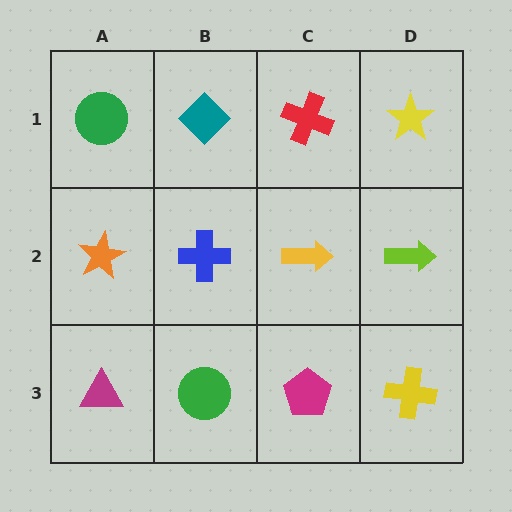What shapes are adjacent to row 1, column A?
An orange star (row 2, column A), a teal diamond (row 1, column B).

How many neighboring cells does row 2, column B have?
4.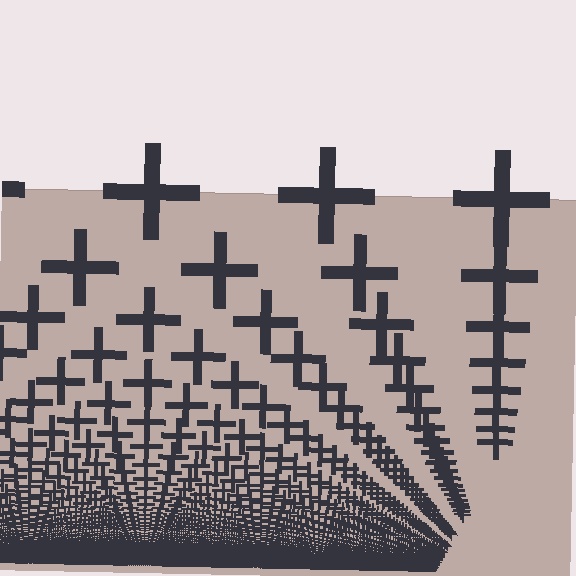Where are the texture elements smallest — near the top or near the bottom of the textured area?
Near the bottom.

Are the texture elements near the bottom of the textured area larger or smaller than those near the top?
Smaller. The gradient is inverted — elements near the bottom are smaller and denser.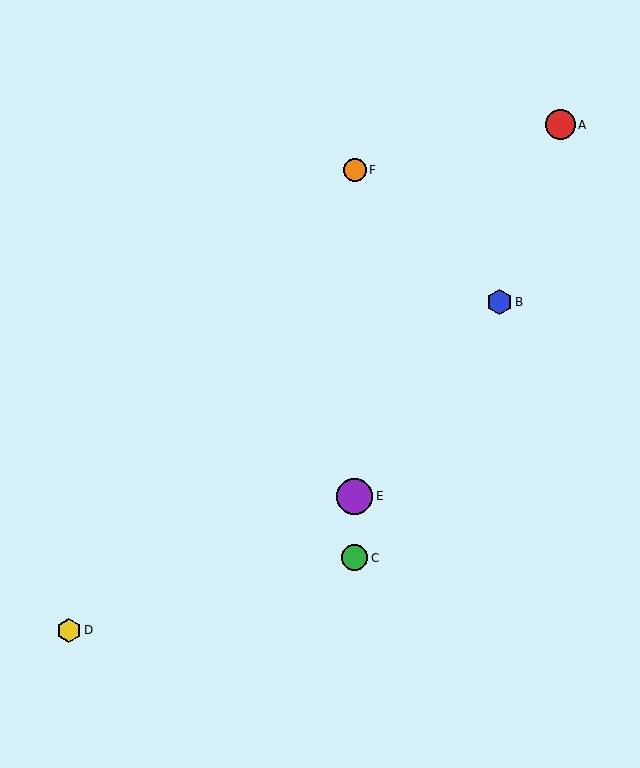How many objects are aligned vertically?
3 objects (C, E, F) are aligned vertically.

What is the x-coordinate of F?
Object F is at x≈355.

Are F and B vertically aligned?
No, F is at x≈355 and B is at x≈500.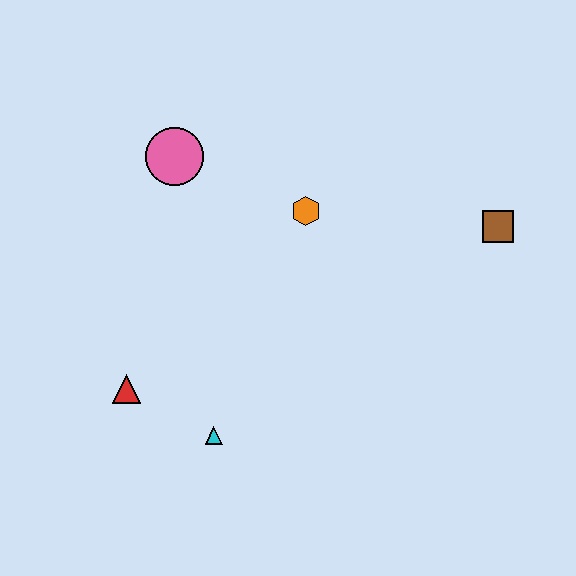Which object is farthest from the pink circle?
The brown square is farthest from the pink circle.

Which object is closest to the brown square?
The orange hexagon is closest to the brown square.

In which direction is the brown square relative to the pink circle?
The brown square is to the right of the pink circle.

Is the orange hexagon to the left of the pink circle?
No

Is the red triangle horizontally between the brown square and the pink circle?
No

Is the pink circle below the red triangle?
No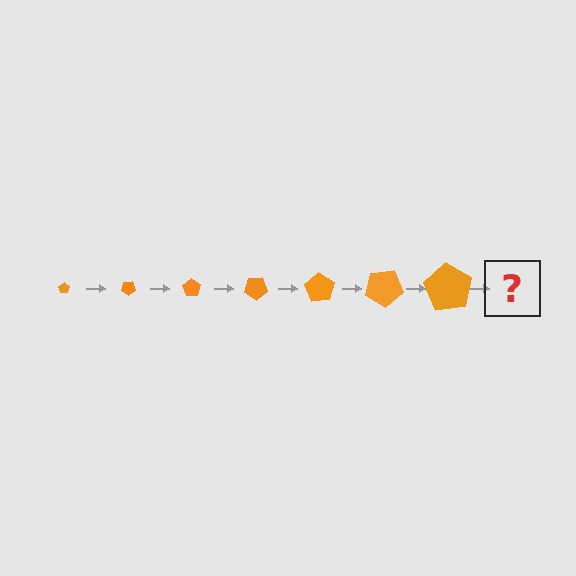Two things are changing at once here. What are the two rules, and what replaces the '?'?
The two rules are that the pentagon grows larger each step and it rotates 35 degrees each step. The '?' should be a pentagon, larger than the previous one and rotated 245 degrees from the start.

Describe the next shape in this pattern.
It should be a pentagon, larger than the previous one and rotated 245 degrees from the start.